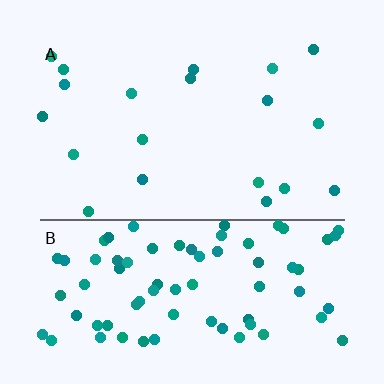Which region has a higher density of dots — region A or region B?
B (the bottom).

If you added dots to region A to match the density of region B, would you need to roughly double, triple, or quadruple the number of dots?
Approximately quadruple.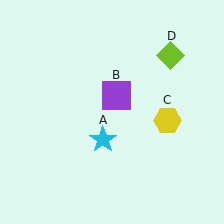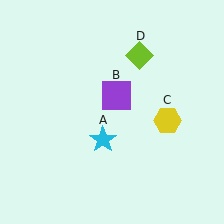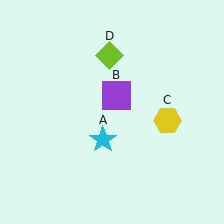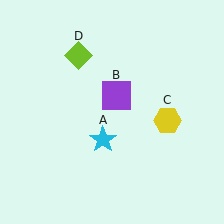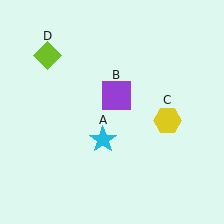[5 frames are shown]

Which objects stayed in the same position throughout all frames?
Cyan star (object A) and purple square (object B) and yellow hexagon (object C) remained stationary.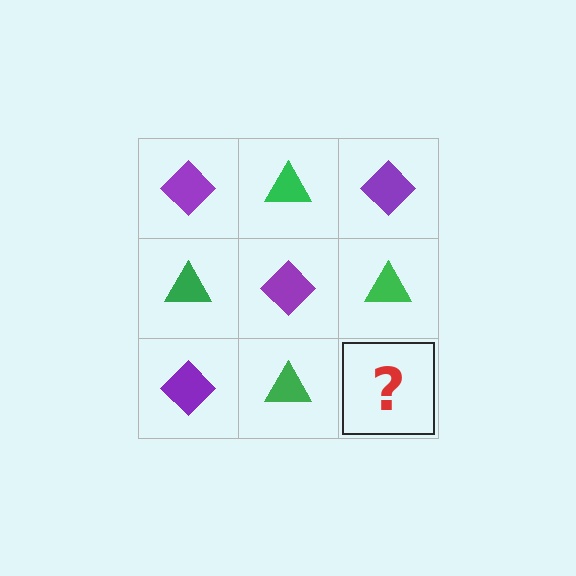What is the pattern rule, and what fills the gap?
The rule is that it alternates purple diamond and green triangle in a checkerboard pattern. The gap should be filled with a purple diamond.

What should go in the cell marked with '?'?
The missing cell should contain a purple diamond.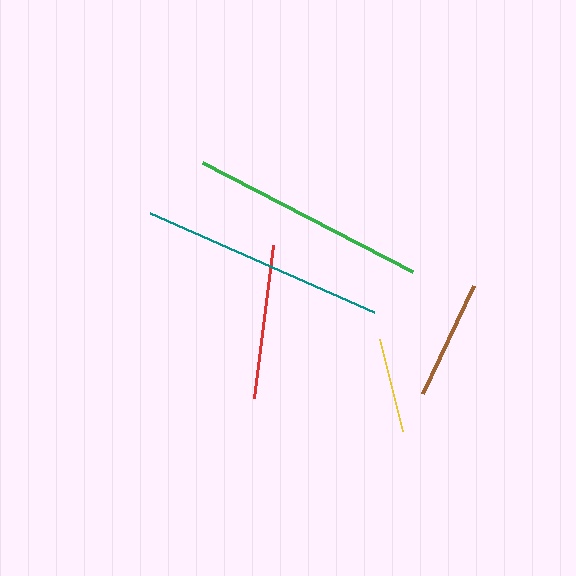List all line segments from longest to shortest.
From longest to shortest: teal, green, red, brown, yellow.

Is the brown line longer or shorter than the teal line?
The teal line is longer than the brown line.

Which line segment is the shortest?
The yellow line is the shortest at approximately 95 pixels.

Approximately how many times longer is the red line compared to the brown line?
The red line is approximately 1.3 times the length of the brown line.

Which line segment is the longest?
The teal line is the longest at approximately 245 pixels.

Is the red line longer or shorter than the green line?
The green line is longer than the red line.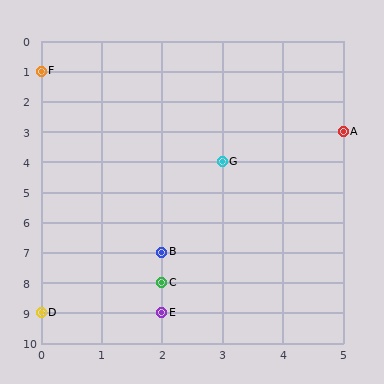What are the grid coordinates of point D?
Point D is at grid coordinates (0, 9).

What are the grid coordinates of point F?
Point F is at grid coordinates (0, 1).